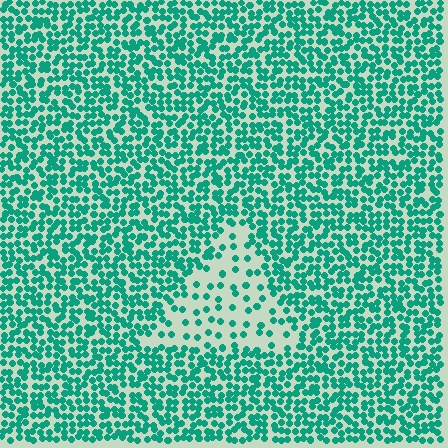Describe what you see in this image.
The image contains small teal elements arranged at two different densities. A triangle-shaped region is visible where the elements are less densely packed than the surrounding area.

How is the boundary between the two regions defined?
The boundary is defined by a change in element density (approximately 2.8x ratio). All elements are the same color, size, and shape.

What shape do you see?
I see a triangle.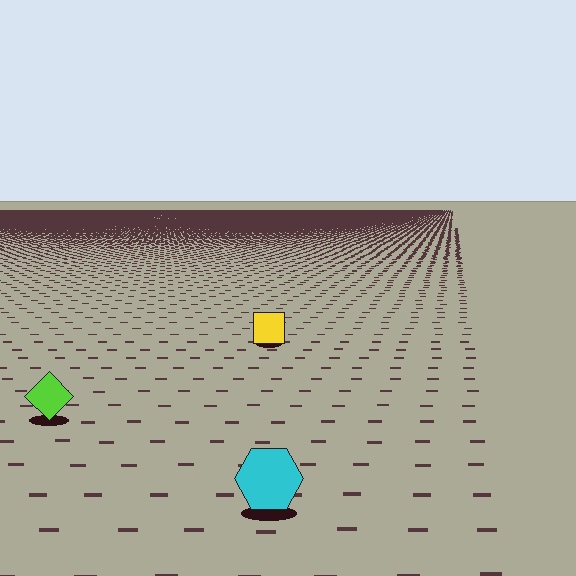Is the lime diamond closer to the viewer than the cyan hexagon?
No. The cyan hexagon is closer — you can tell from the texture gradient: the ground texture is coarser near it.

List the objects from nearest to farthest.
From nearest to farthest: the cyan hexagon, the lime diamond, the yellow square.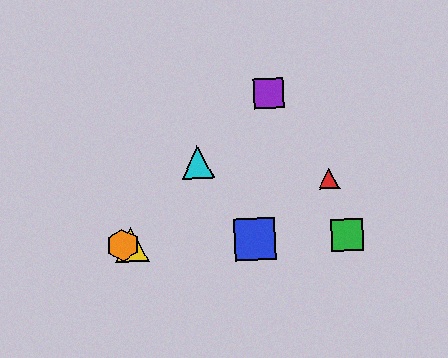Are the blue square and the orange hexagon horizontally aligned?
Yes, both are at y≈239.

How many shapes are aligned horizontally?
4 shapes (the blue square, the green square, the yellow triangle, the orange hexagon) are aligned horizontally.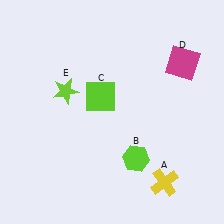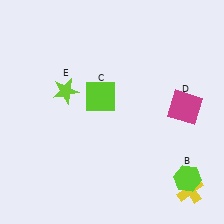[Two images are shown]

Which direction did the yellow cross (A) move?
The yellow cross (A) moved right.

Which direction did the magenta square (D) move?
The magenta square (D) moved down.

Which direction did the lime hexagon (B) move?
The lime hexagon (B) moved right.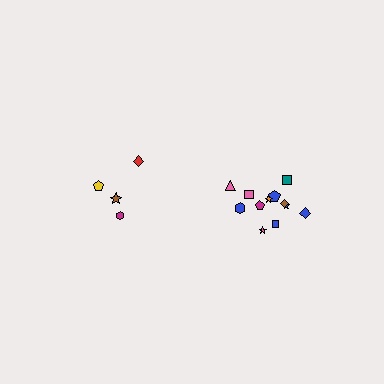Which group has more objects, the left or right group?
The right group.